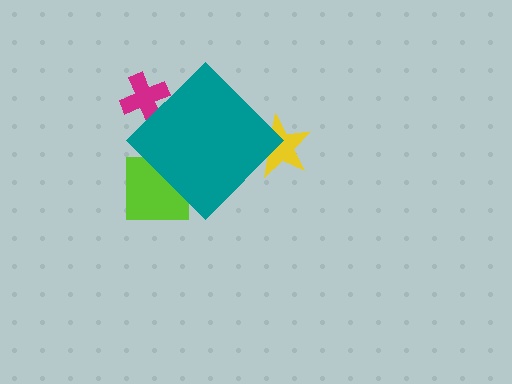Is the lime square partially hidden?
Yes, the lime square is partially hidden behind the teal diamond.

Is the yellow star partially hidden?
Yes, the yellow star is partially hidden behind the teal diamond.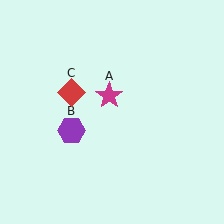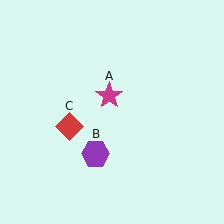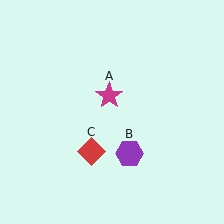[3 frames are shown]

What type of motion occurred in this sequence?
The purple hexagon (object B), red diamond (object C) rotated counterclockwise around the center of the scene.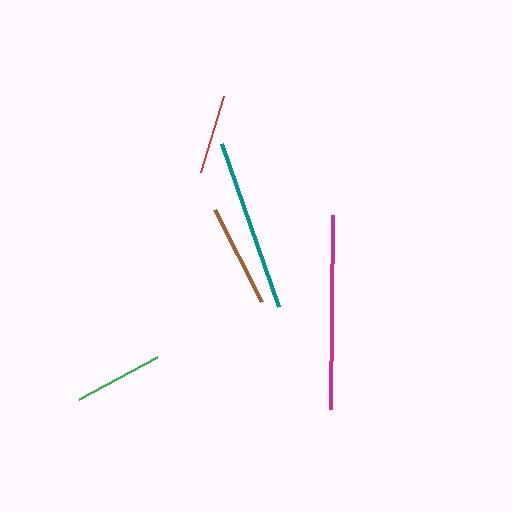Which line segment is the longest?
The magenta line is the longest at approximately 194 pixels.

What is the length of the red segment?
The red segment is approximately 80 pixels long.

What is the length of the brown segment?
The brown segment is approximately 104 pixels long.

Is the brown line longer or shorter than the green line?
The brown line is longer than the green line.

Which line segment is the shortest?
The red line is the shortest at approximately 80 pixels.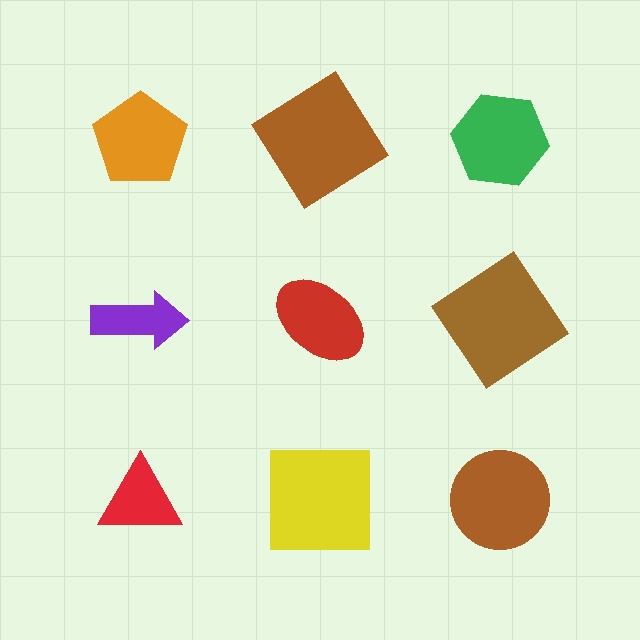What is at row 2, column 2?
A red ellipse.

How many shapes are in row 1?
3 shapes.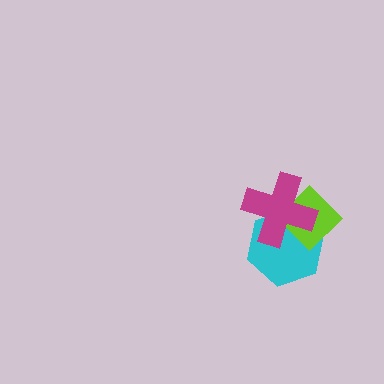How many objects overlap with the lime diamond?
2 objects overlap with the lime diamond.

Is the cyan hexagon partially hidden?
Yes, it is partially covered by another shape.